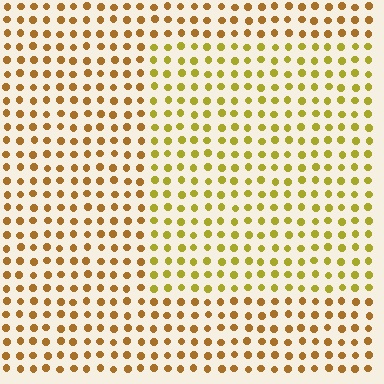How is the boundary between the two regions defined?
The boundary is defined purely by a slight shift in hue (about 27 degrees). Spacing, size, and orientation are identical on both sides.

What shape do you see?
I see a rectangle.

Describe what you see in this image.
The image is filled with small brown elements in a uniform arrangement. A rectangle-shaped region is visible where the elements are tinted to a slightly different hue, forming a subtle color boundary.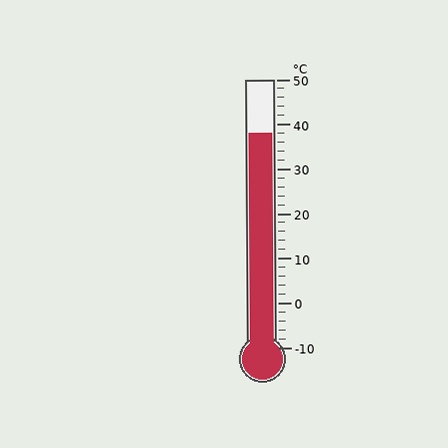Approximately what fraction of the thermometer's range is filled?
The thermometer is filled to approximately 80% of its range.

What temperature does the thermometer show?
The thermometer shows approximately 38°C.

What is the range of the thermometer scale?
The thermometer scale ranges from -10°C to 50°C.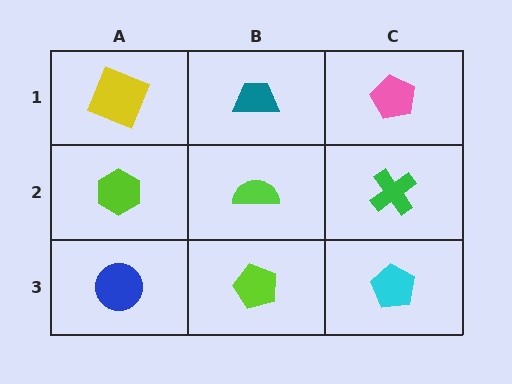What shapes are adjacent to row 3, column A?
A lime hexagon (row 2, column A), a lime pentagon (row 3, column B).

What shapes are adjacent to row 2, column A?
A yellow square (row 1, column A), a blue circle (row 3, column A), a lime semicircle (row 2, column B).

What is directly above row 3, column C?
A green cross.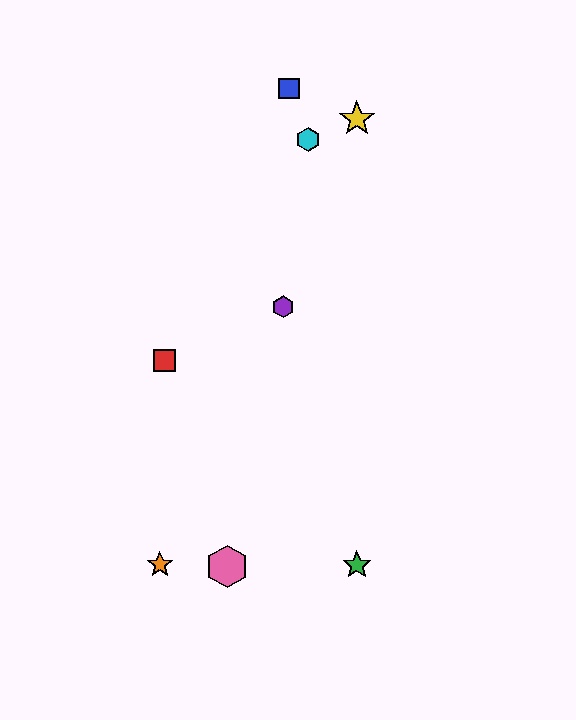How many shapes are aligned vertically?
2 shapes (the green star, the yellow star) are aligned vertically.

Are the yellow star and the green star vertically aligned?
Yes, both are at x≈357.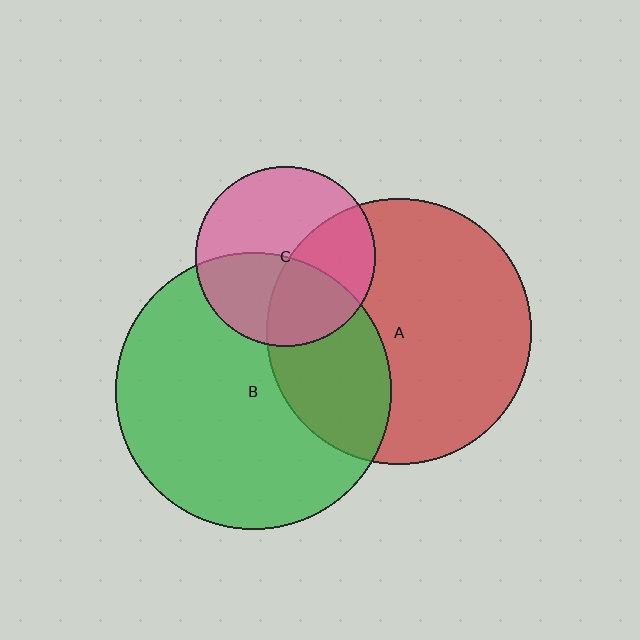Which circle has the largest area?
Circle B (green).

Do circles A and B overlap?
Yes.